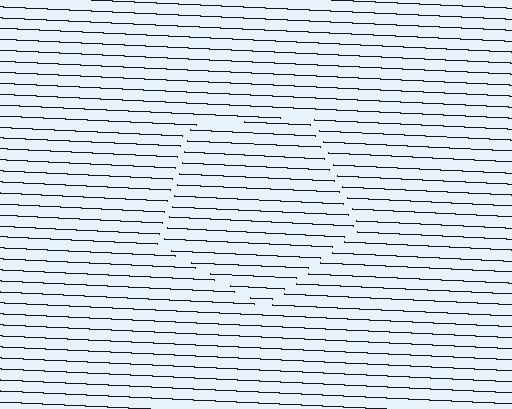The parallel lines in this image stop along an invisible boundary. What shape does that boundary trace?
An illusory pentagon. The interior of the shape contains the same grating, shifted by half a period — the contour is defined by the phase discontinuity where line-ends from the inner and outer gratings abut.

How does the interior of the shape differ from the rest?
The interior of the shape contains the same grating, shifted by half a period — the contour is defined by the phase discontinuity where line-ends from the inner and outer gratings abut.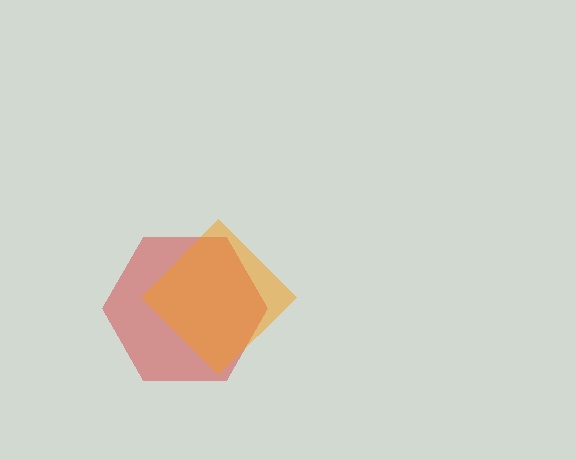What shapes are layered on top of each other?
The layered shapes are: a red hexagon, an orange diamond.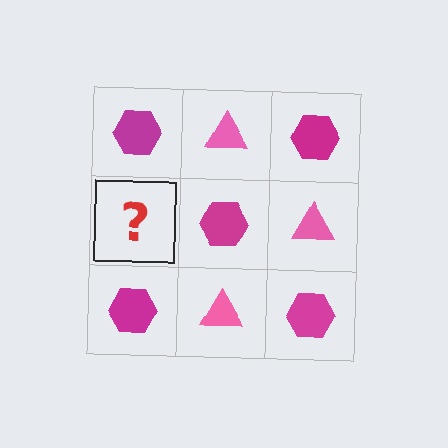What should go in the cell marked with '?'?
The missing cell should contain a pink triangle.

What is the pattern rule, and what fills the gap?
The rule is that it alternates magenta hexagon and pink triangle in a checkerboard pattern. The gap should be filled with a pink triangle.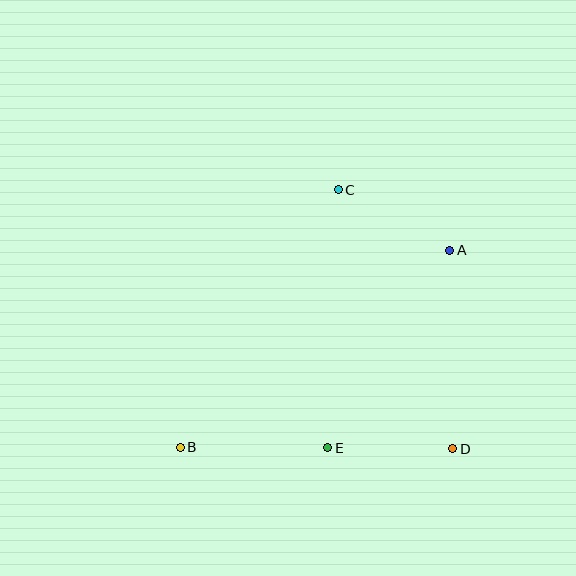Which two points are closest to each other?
Points D and E are closest to each other.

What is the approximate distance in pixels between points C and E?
The distance between C and E is approximately 258 pixels.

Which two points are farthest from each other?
Points A and B are farthest from each other.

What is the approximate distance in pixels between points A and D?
The distance between A and D is approximately 198 pixels.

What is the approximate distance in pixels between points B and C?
The distance between B and C is approximately 302 pixels.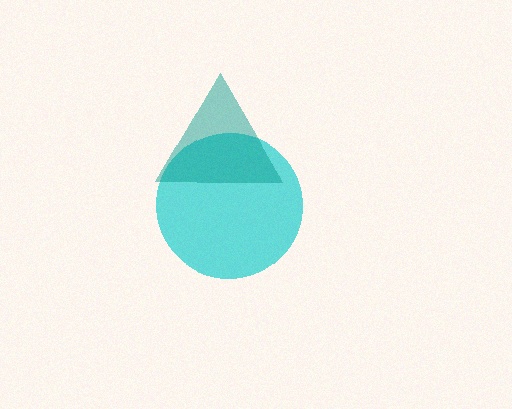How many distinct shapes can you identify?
There are 2 distinct shapes: a cyan circle, a teal triangle.